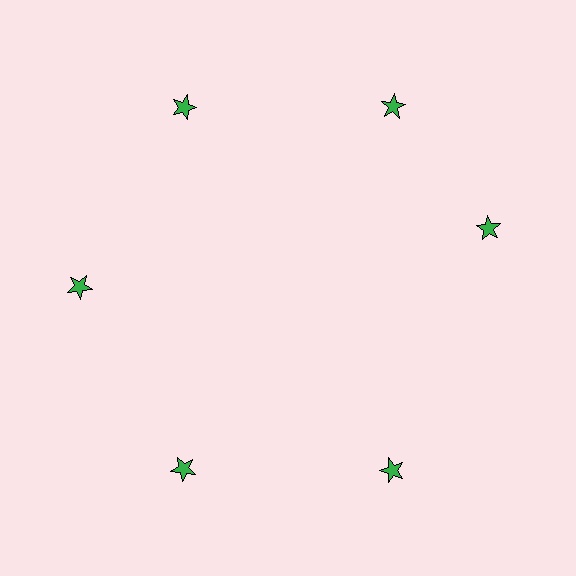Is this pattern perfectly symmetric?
No. The 6 green stars are arranged in a ring, but one element near the 3 o'clock position is rotated out of alignment along the ring, breaking the 6-fold rotational symmetry.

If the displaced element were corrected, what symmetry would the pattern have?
It would have 6-fold rotational symmetry — the pattern would map onto itself every 60 degrees.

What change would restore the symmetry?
The symmetry would be restored by rotating it back into even spacing with its neighbors so that all 6 stars sit at equal angles and equal distance from the center.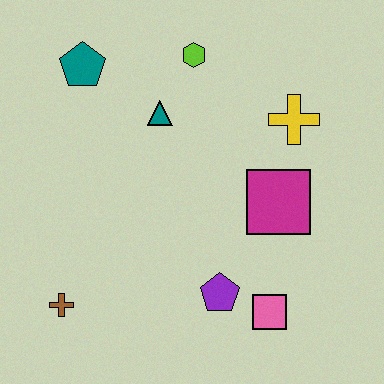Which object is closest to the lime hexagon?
The teal triangle is closest to the lime hexagon.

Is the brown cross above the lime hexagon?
No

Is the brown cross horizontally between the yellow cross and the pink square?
No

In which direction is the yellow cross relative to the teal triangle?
The yellow cross is to the right of the teal triangle.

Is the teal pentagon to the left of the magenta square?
Yes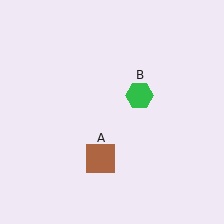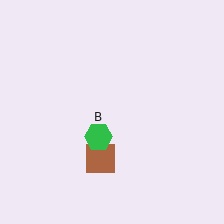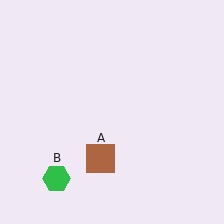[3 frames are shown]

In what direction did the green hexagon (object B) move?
The green hexagon (object B) moved down and to the left.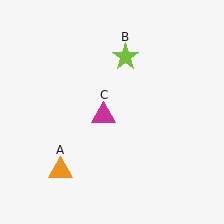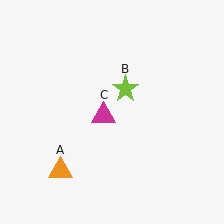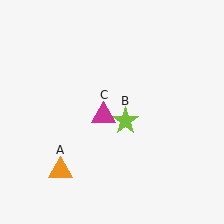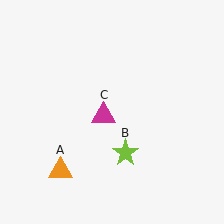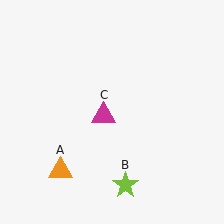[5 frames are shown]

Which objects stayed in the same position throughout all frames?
Orange triangle (object A) and magenta triangle (object C) remained stationary.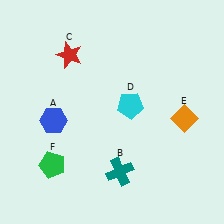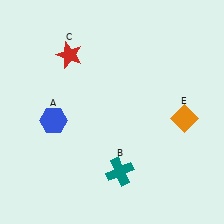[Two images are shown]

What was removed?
The green pentagon (F), the cyan pentagon (D) were removed in Image 2.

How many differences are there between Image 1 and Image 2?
There are 2 differences between the two images.